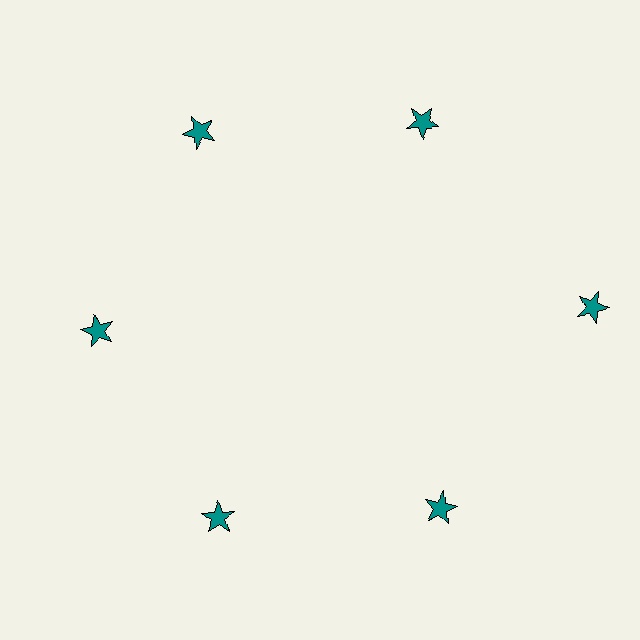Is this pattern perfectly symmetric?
No. The 6 teal stars are arranged in a ring, but one element near the 3 o'clock position is pushed outward from the center, breaking the 6-fold rotational symmetry.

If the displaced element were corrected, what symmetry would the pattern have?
It would have 6-fold rotational symmetry — the pattern would map onto itself every 60 degrees.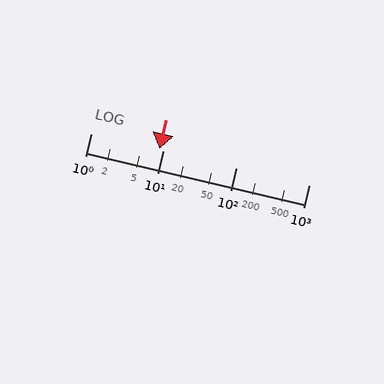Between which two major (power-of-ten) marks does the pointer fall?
The pointer is between 1 and 10.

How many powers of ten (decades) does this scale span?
The scale spans 3 decades, from 1 to 1000.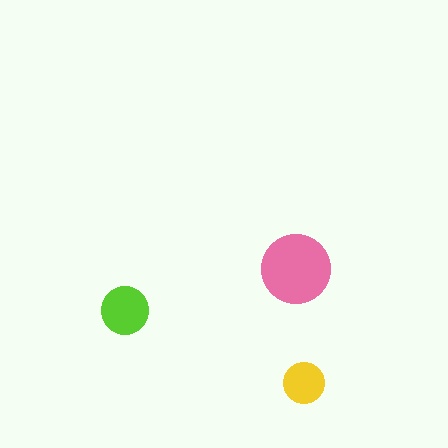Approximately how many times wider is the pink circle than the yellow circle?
About 1.5 times wider.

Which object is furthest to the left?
The lime circle is leftmost.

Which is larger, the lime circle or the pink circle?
The pink one.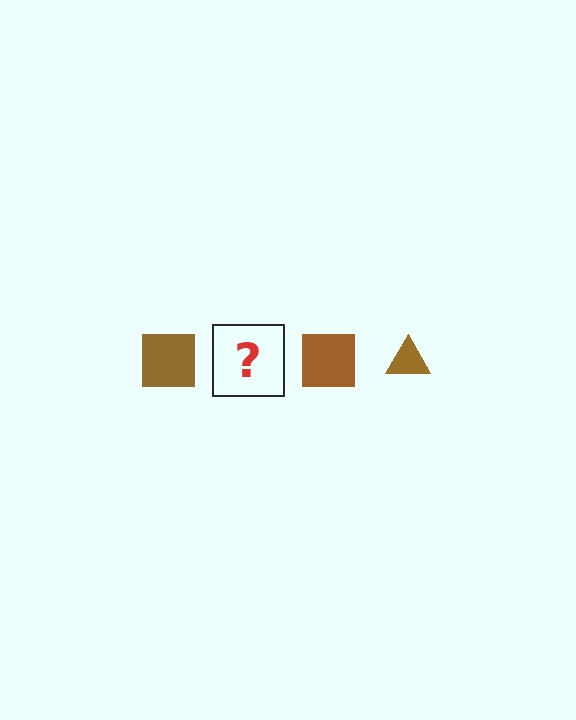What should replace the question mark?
The question mark should be replaced with a brown triangle.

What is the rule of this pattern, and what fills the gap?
The rule is that the pattern cycles through square, triangle shapes in brown. The gap should be filled with a brown triangle.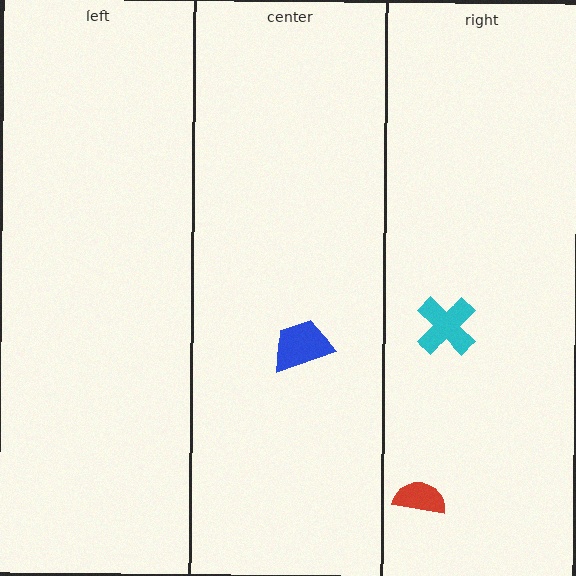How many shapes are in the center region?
1.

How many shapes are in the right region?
2.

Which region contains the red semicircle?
The right region.